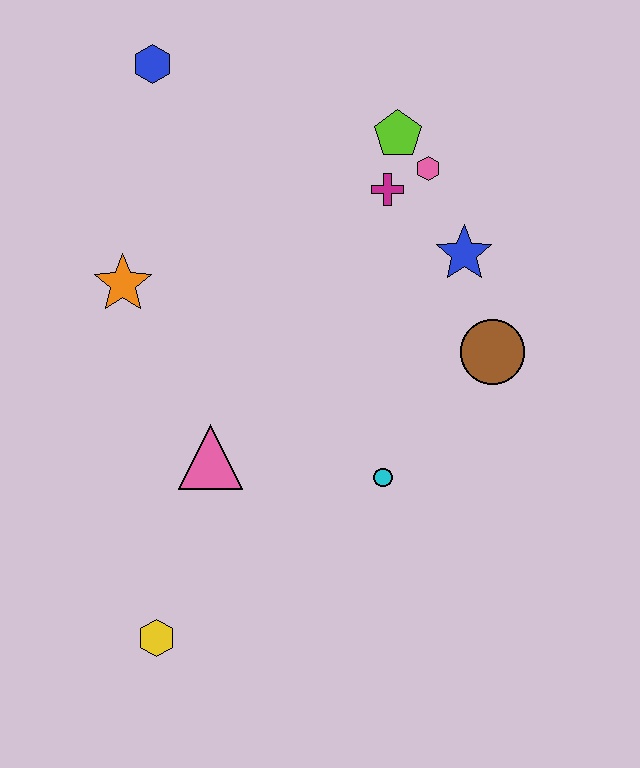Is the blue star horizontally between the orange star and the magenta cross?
No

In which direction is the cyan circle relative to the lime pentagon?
The cyan circle is below the lime pentagon.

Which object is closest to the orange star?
The pink triangle is closest to the orange star.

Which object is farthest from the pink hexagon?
The yellow hexagon is farthest from the pink hexagon.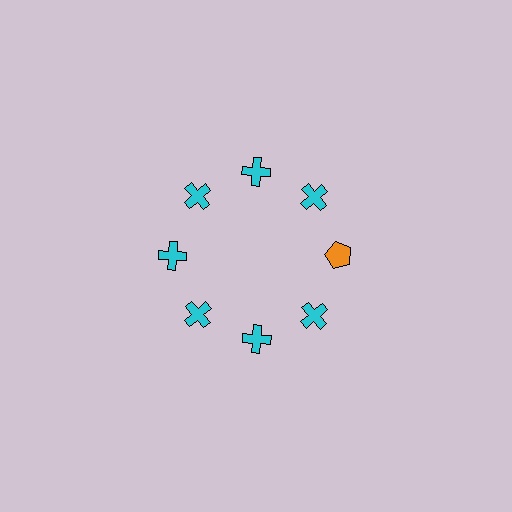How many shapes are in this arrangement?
There are 8 shapes arranged in a ring pattern.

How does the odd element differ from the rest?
It differs in both color (orange instead of cyan) and shape (pentagon instead of cross).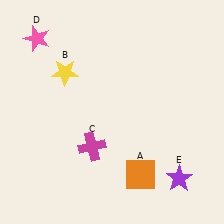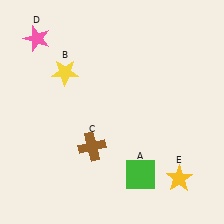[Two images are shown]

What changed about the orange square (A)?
In Image 1, A is orange. In Image 2, it changed to green.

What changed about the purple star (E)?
In Image 1, E is purple. In Image 2, it changed to yellow.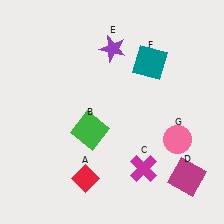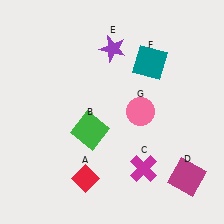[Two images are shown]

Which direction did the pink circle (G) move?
The pink circle (G) moved left.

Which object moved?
The pink circle (G) moved left.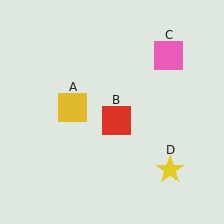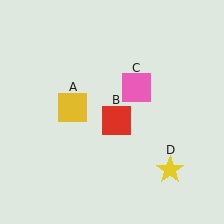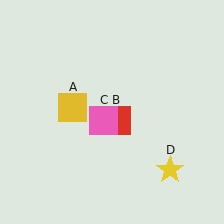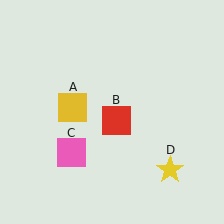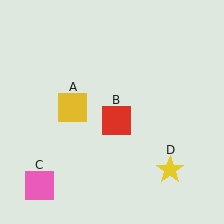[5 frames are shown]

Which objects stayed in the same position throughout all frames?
Yellow square (object A) and red square (object B) and yellow star (object D) remained stationary.